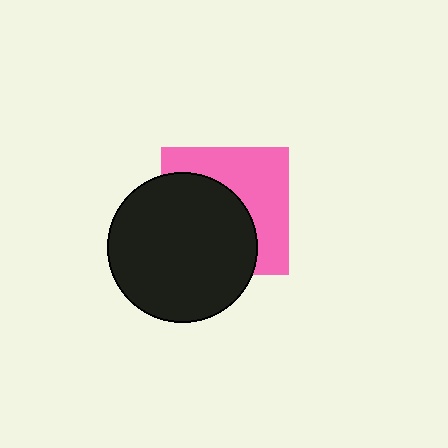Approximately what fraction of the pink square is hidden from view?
Roughly 53% of the pink square is hidden behind the black circle.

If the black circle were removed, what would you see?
You would see the complete pink square.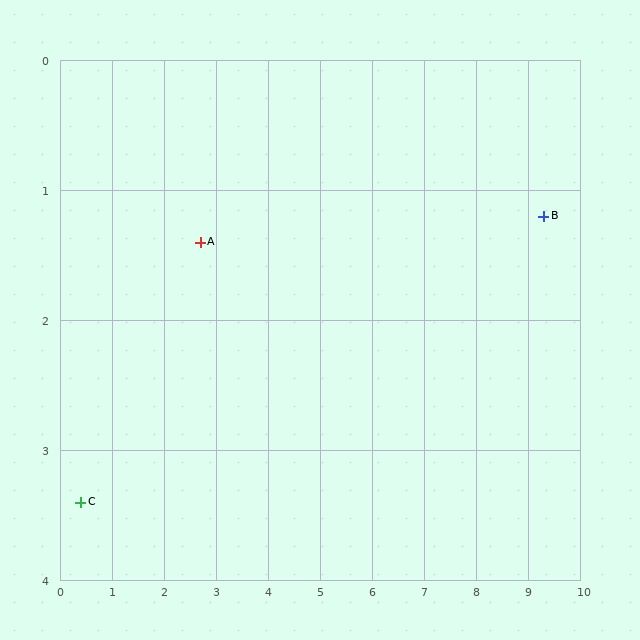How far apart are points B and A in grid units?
Points B and A are about 6.6 grid units apart.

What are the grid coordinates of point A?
Point A is at approximately (2.7, 1.4).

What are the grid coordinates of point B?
Point B is at approximately (9.3, 1.2).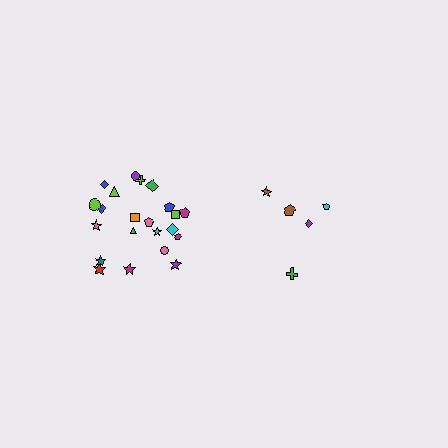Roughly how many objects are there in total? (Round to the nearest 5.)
Roughly 25 objects in total.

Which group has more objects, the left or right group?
The left group.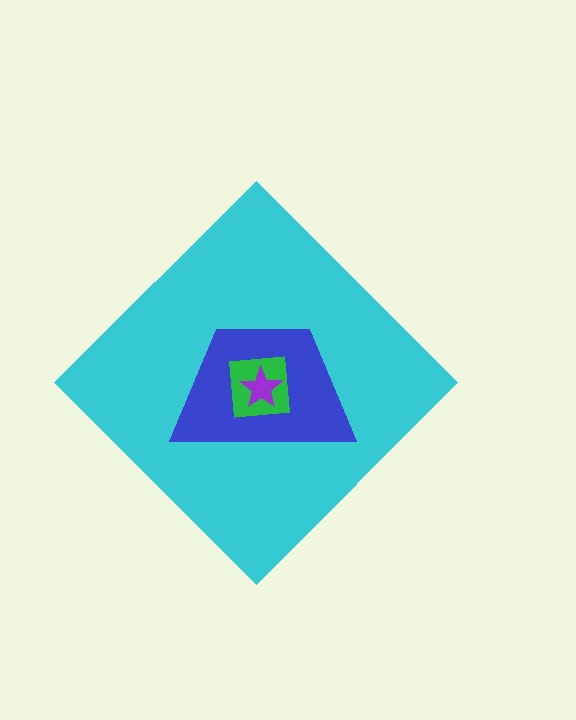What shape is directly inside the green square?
The purple star.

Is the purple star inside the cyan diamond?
Yes.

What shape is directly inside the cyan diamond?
The blue trapezoid.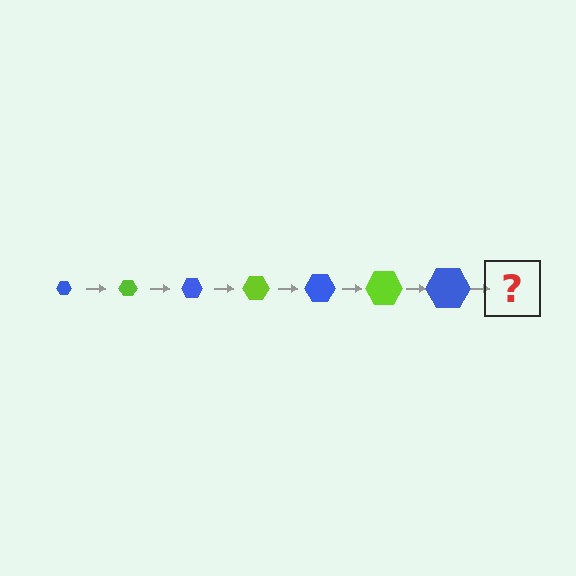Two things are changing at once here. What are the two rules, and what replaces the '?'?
The two rules are that the hexagon grows larger each step and the color cycles through blue and lime. The '?' should be a lime hexagon, larger than the previous one.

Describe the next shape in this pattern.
It should be a lime hexagon, larger than the previous one.